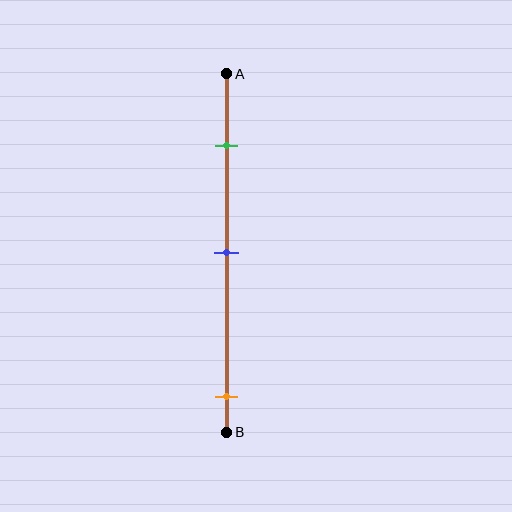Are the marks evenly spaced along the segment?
No, the marks are not evenly spaced.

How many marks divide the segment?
There are 3 marks dividing the segment.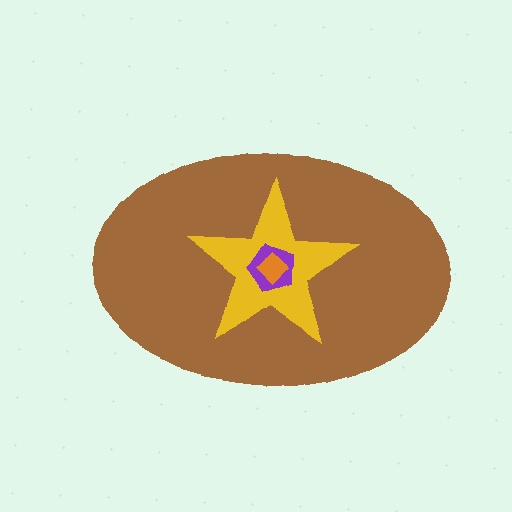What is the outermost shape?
The brown ellipse.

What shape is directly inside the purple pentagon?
The orange diamond.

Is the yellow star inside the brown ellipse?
Yes.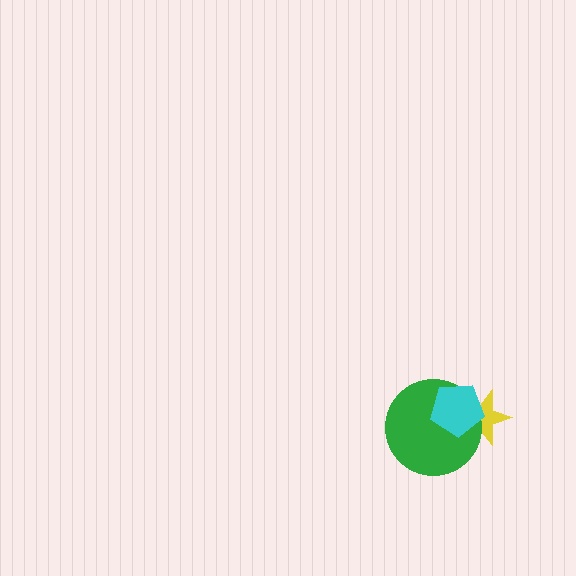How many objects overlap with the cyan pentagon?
2 objects overlap with the cyan pentagon.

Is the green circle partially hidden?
Yes, it is partially covered by another shape.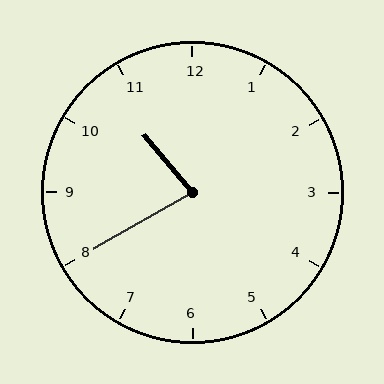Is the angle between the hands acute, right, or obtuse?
It is acute.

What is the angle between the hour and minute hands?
Approximately 80 degrees.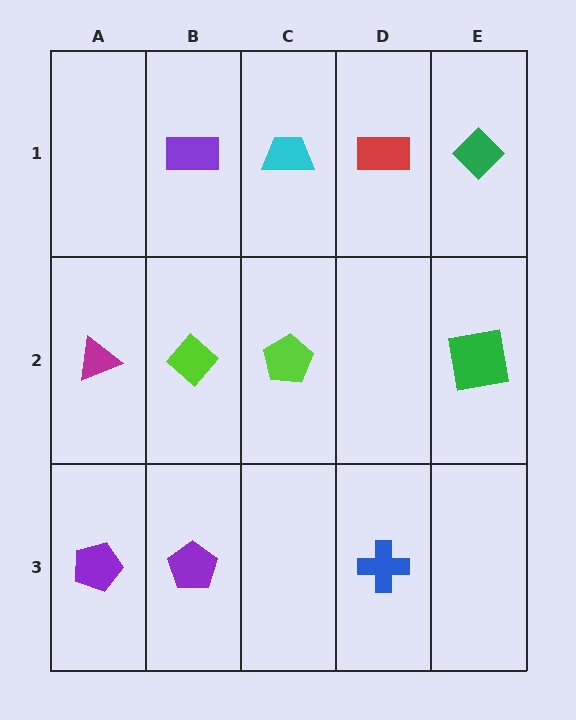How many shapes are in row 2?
4 shapes.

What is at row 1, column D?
A red rectangle.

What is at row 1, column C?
A cyan trapezoid.